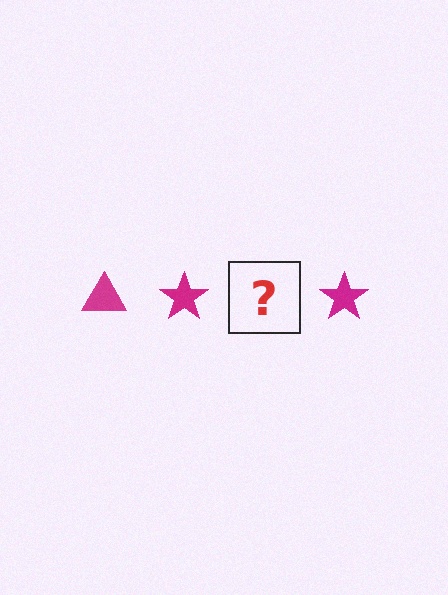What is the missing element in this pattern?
The missing element is a magenta triangle.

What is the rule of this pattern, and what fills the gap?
The rule is that the pattern cycles through triangle, star shapes in magenta. The gap should be filled with a magenta triangle.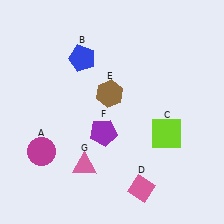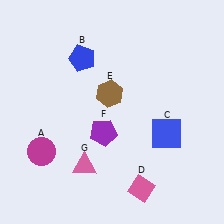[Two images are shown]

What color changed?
The square (C) changed from lime in Image 1 to blue in Image 2.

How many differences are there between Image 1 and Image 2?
There is 1 difference between the two images.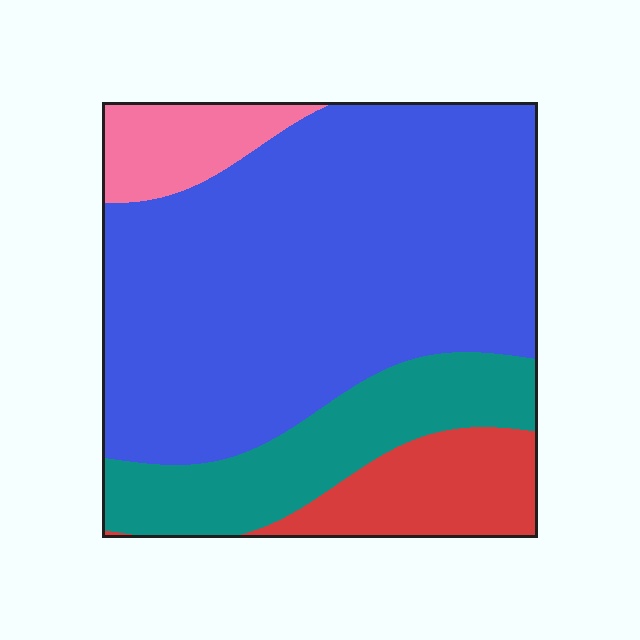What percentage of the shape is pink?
Pink covers roughly 10% of the shape.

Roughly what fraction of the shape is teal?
Teal covers about 20% of the shape.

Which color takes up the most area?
Blue, at roughly 65%.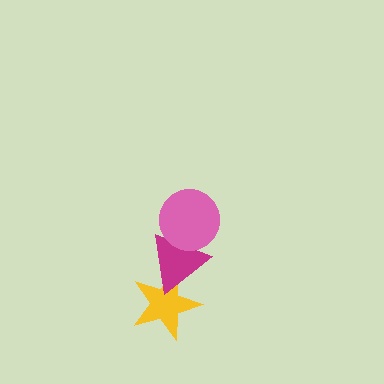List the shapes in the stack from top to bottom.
From top to bottom: the pink circle, the magenta triangle, the yellow star.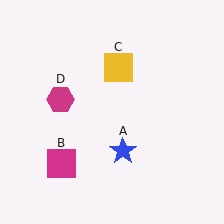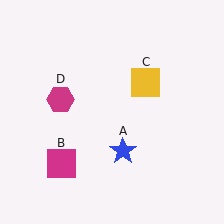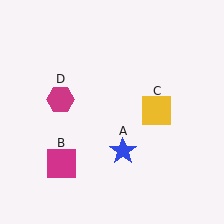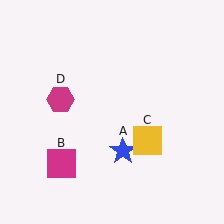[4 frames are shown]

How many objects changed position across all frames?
1 object changed position: yellow square (object C).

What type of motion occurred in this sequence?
The yellow square (object C) rotated clockwise around the center of the scene.